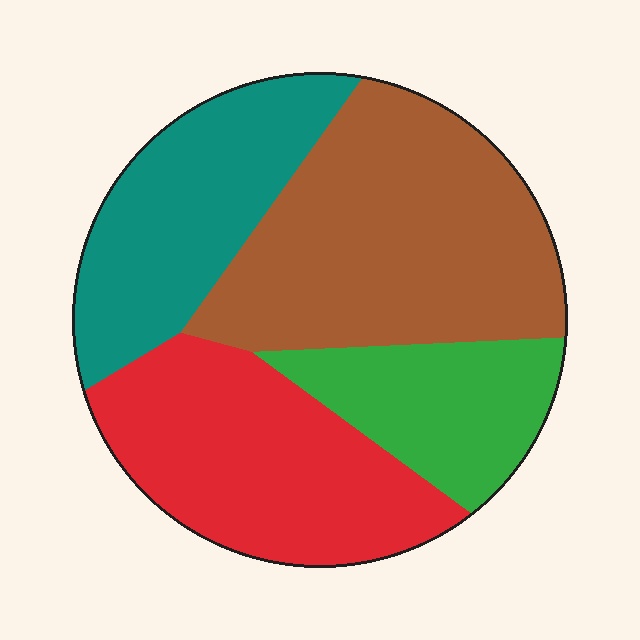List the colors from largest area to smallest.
From largest to smallest: brown, red, teal, green.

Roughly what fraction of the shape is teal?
Teal covers 22% of the shape.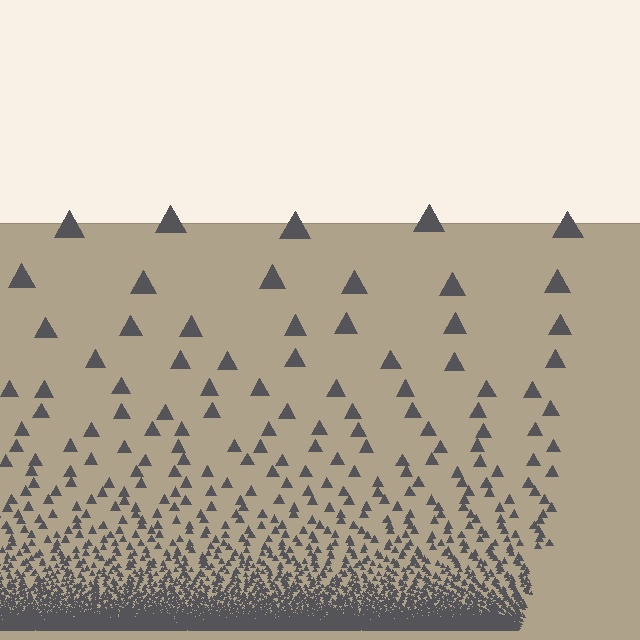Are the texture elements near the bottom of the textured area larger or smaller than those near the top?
Smaller. The gradient is inverted — elements near the bottom are smaller and denser.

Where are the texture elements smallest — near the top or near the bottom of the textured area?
Near the bottom.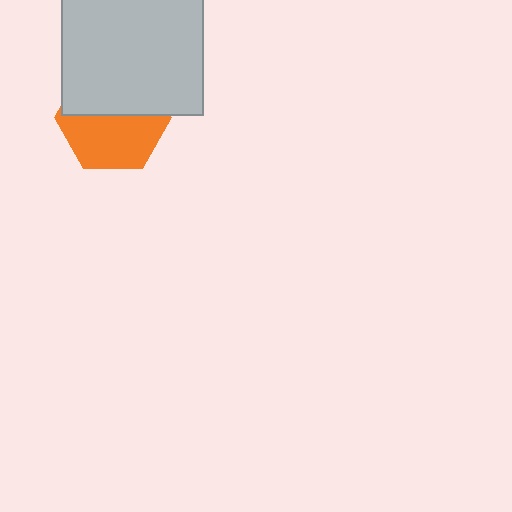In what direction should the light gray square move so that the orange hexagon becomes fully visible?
The light gray square should move up. That is the shortest direction to clear the overlap and leave the orange hexagon fully visible.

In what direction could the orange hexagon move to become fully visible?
The orange hexagon could move down. That would shift it out from behind the light gray square entirely.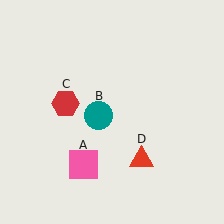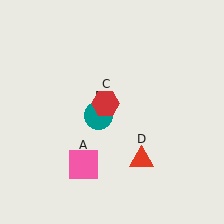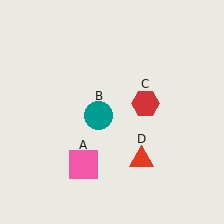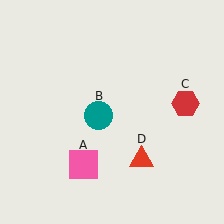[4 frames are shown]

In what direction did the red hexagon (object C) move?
The red hexagon (object C) moved right.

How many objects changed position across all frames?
1 object changed position: red hexagon (object C).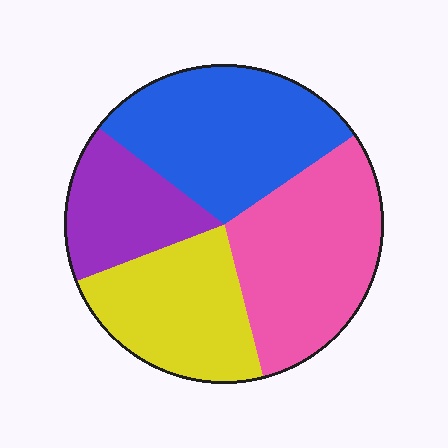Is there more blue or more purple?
Blue.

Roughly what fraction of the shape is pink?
Pink covers 30% of the shape.